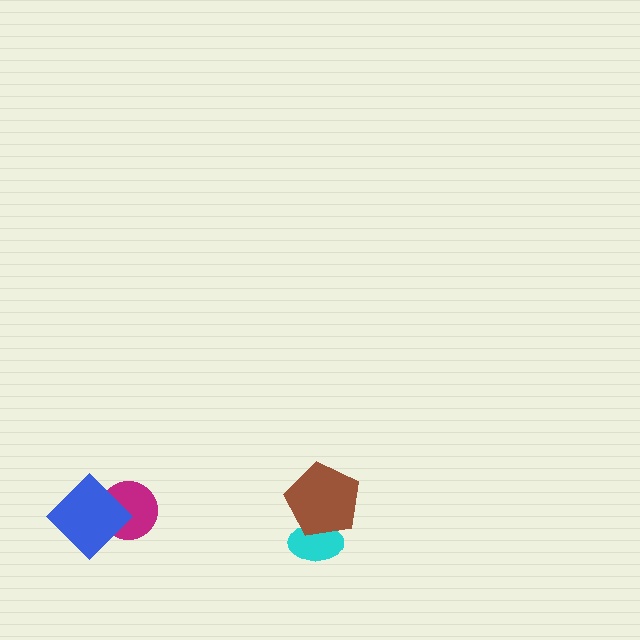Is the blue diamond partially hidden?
No, no other shape covers it.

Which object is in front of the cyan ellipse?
The brown pentagon is in front of the cyan ellipse.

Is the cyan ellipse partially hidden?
Yes, it is partially covered by another shape.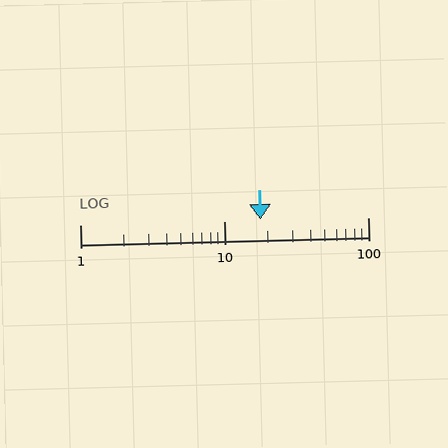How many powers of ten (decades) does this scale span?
The scale spans 2 decades, from 1 to 100.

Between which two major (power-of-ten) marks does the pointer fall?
The pointer is between 10 and 100.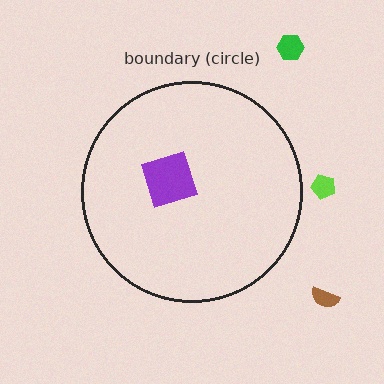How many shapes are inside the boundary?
1 inside, 3 outside.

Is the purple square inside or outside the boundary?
Inside.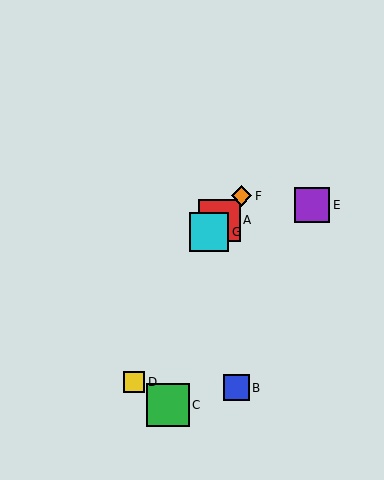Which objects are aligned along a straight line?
Objects A, F, G are aligned along a straight line.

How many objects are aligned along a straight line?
3 objects (A, F, G) are aligned along a straight line.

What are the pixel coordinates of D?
Object D is at (134, 382).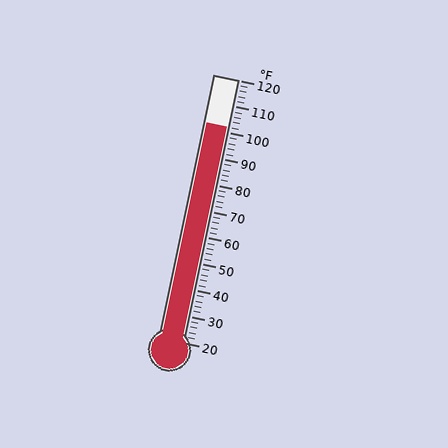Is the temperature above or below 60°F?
The temperature is above 60°F.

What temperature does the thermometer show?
The thermometer shows approximately 102°F.